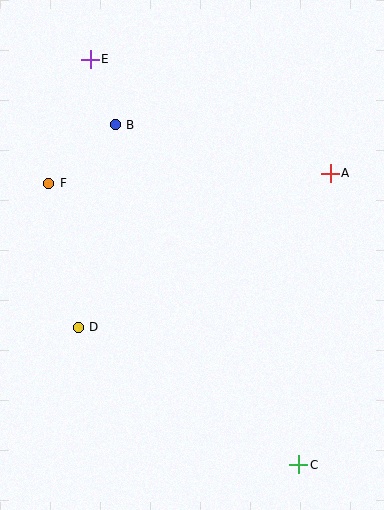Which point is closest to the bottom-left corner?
Point D is closest to the bottom-left corner.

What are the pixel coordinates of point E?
Point E is at (90, 59).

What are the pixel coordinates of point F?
Point F is at (49, 183).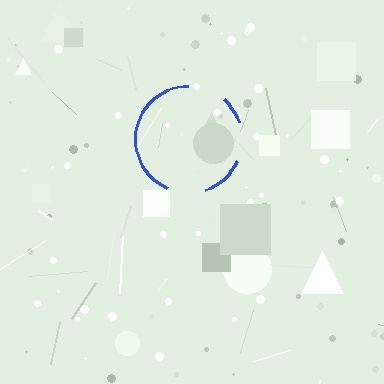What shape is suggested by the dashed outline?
The dashed outline suggests a circle.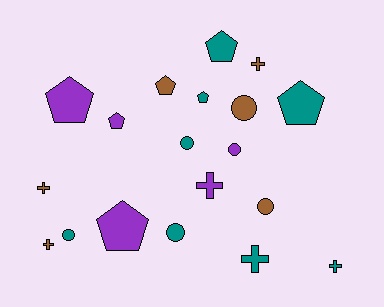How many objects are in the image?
There are 19 objects.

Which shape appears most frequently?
Pentagon, with 7 objects.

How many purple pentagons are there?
There are 3 purple pentagons.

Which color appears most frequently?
Teal, with 8 objects.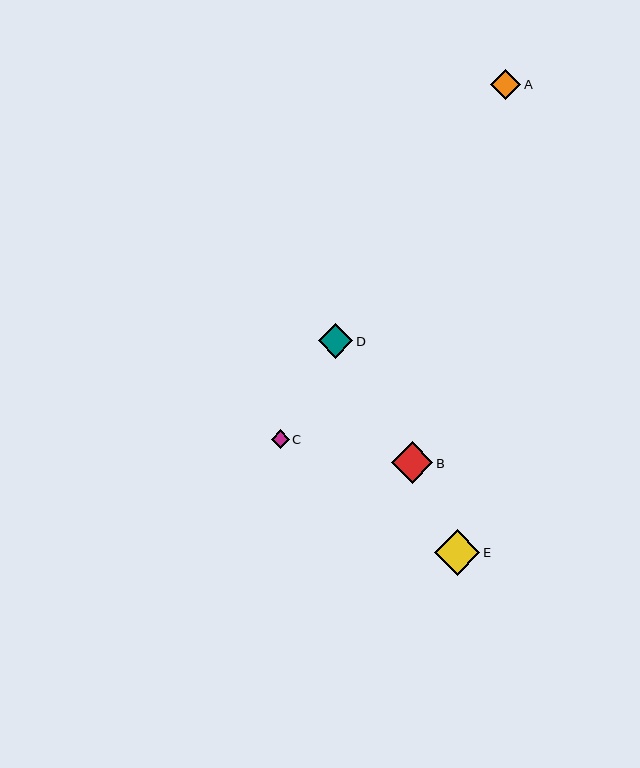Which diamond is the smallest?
Diamond C is the smallest with a size of approximately 18 pixels.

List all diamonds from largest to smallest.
From largest to smallest: E, B, D, A, C.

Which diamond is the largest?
Diamond E is the largest with a size of approximately 45 pixels.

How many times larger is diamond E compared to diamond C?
Diamond E is approximately 2.5 times the size of diamond C.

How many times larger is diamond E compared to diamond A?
Diamond E is approximately 1.5 times the size of diamond A.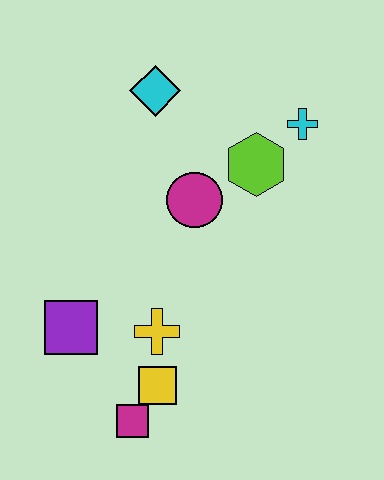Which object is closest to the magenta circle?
The lime hexagon is closest to the magenta circle.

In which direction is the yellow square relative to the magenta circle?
The yellow square is below the magenta circle.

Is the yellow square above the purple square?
No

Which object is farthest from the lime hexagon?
The magenta square is farthest from the lime hexagon.